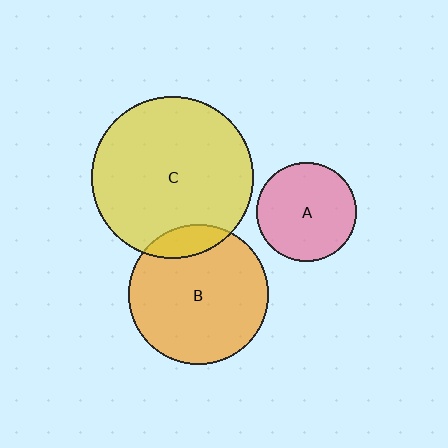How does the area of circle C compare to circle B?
Approximately 1.3 times.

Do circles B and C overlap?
Yes.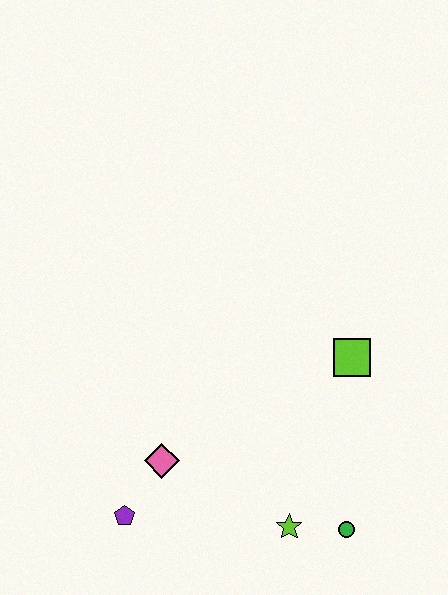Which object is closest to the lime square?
The green circle is closest to the lime square.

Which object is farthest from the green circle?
The purple pentagon is farthest from the green circle.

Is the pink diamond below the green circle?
No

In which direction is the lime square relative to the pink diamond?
The lime square is to the right of the pink diamond.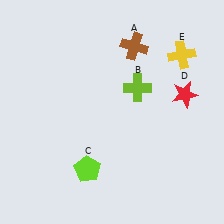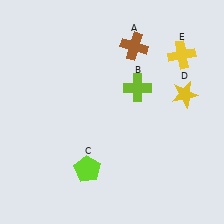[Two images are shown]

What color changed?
The star (D) changed from red in Image 1 to yellow in Image 2.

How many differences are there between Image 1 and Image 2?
There is 1 difference between the two images.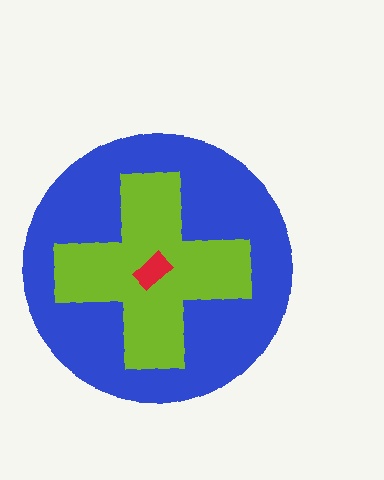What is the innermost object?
The red rectangle.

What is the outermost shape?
The blue circle.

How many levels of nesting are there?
3.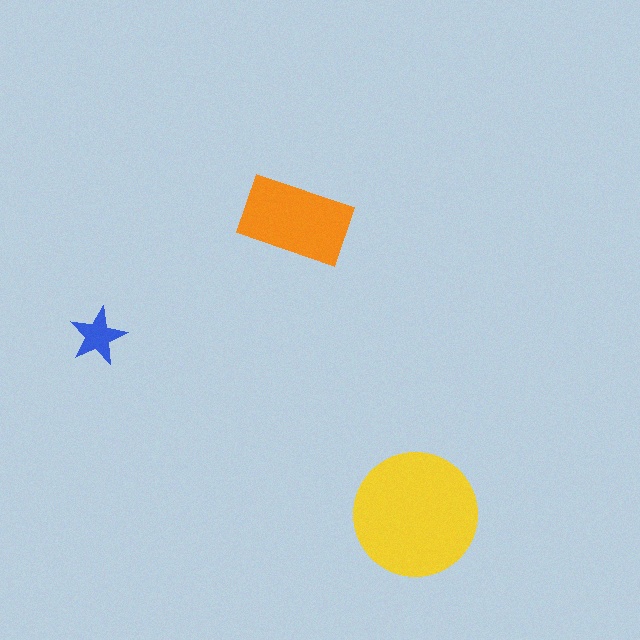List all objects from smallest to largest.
The blue star, the orange rectangle, the yellow circle.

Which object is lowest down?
The yellow circle is bottommost.